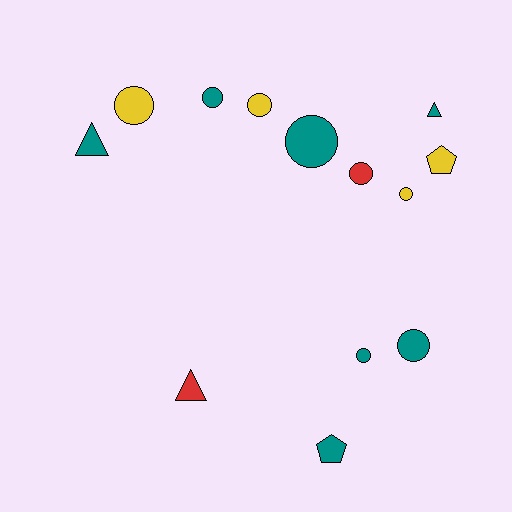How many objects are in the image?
There are 13 objects.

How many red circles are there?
There is 1 red circle.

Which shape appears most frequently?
Circle, with 8 objects.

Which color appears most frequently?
Teal, with 7 objects.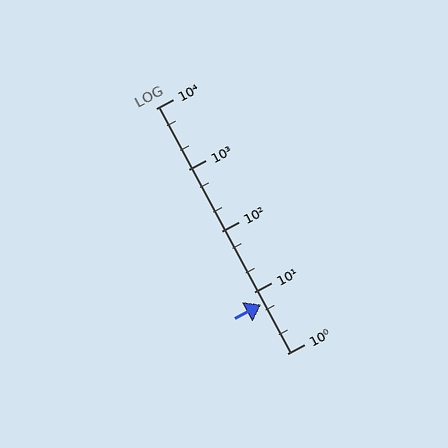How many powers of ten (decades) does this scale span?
The scale spans 4 decades, from 1 to 10000.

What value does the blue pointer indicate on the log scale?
The pointer indicates approximately 6.2.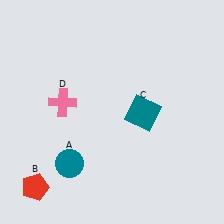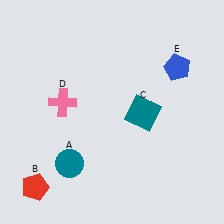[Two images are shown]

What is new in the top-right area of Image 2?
A blue pentagon (E) was added in the top-right area of Image 2.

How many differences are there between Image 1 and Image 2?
There is 1 difference between the two images.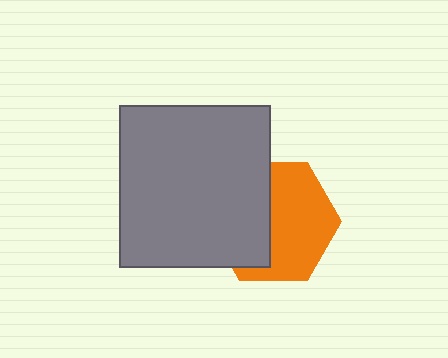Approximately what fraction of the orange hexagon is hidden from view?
Roughly 44% of the orange hexagon is hidden behind the gray rectangle.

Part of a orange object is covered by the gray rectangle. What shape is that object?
It is a hexagon.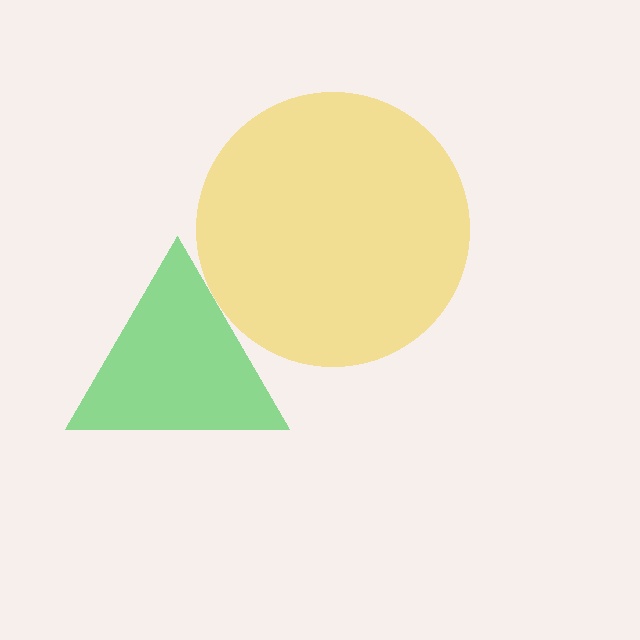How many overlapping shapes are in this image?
There are 2 overlapping shapes in the image.